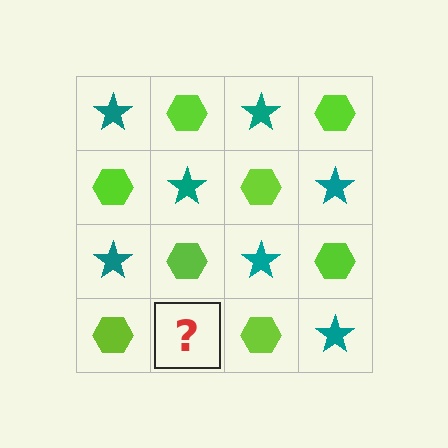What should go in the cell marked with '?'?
The missing cell should contain a teal star.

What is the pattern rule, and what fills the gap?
The rule is that it alternates teal star and lime hexagon in a checkerboard pattern. The gap should be filled with a teal star.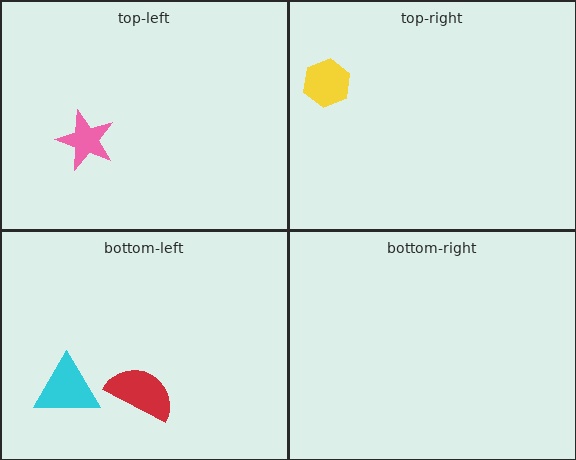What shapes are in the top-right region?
The yellow hexagon.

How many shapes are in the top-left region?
1.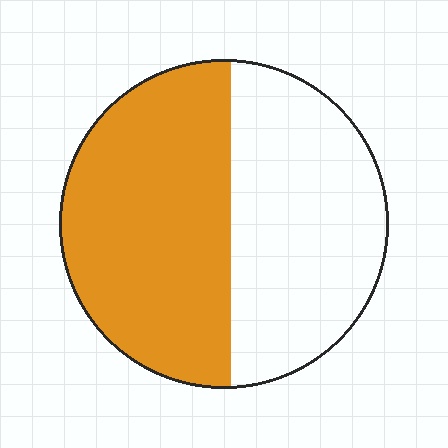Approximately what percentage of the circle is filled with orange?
Approximately 55%.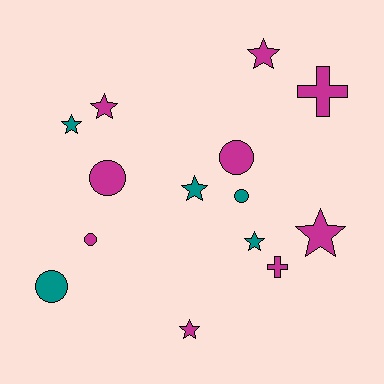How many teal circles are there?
There are 2 teal circles.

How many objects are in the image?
There are 14 objects.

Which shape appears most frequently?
Star, with 7 objects.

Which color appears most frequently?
Magenta, with 9 objects.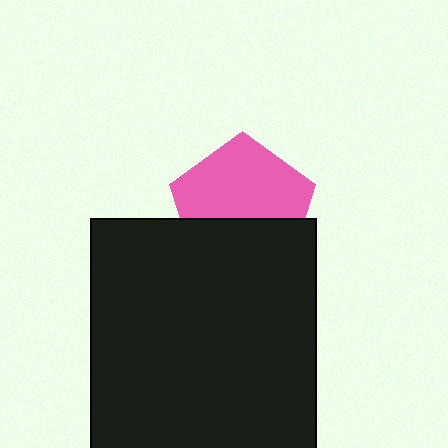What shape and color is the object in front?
The object in front is a black rectangle.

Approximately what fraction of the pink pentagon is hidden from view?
Roughly 41% of the pink pentagon is hidden behind the black rectangle.